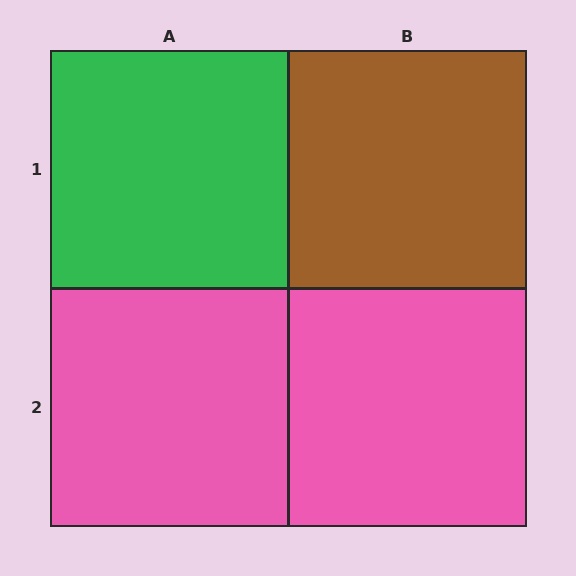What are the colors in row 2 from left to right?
Pink, pink.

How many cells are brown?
1 cell is brown.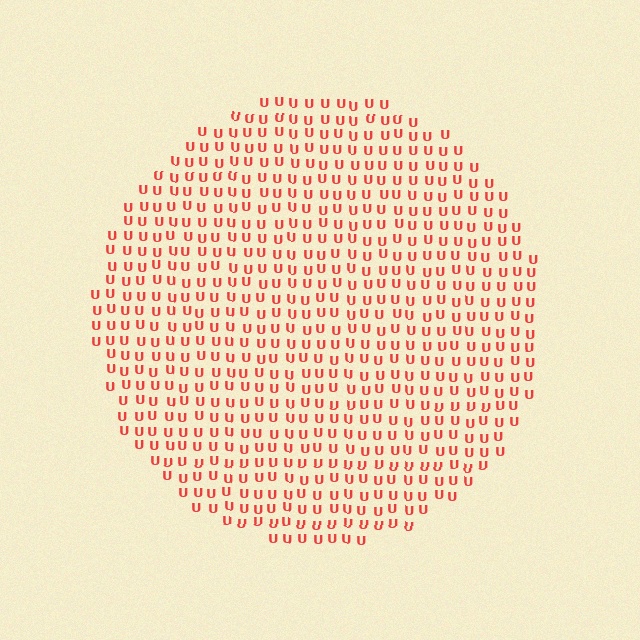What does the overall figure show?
The overall figure shows a circle.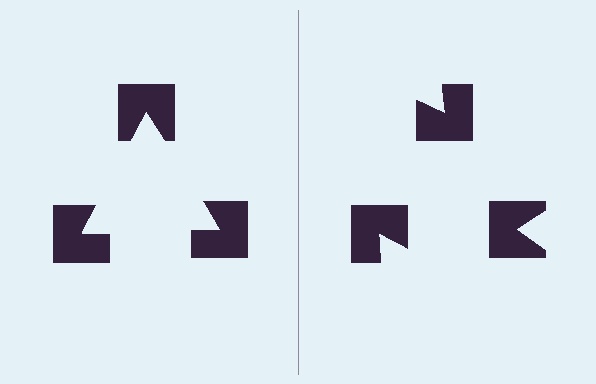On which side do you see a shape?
An illusory triangle appears on the left side. On the right side the wedge cuts are rotated, so no coherent shape forms.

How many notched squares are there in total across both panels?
6 — 3 on each side.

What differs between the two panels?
The notched squares are positioned identically on both sides; only the wedge orientations differ. On the left they align to a triangle; on the right they are misaligned.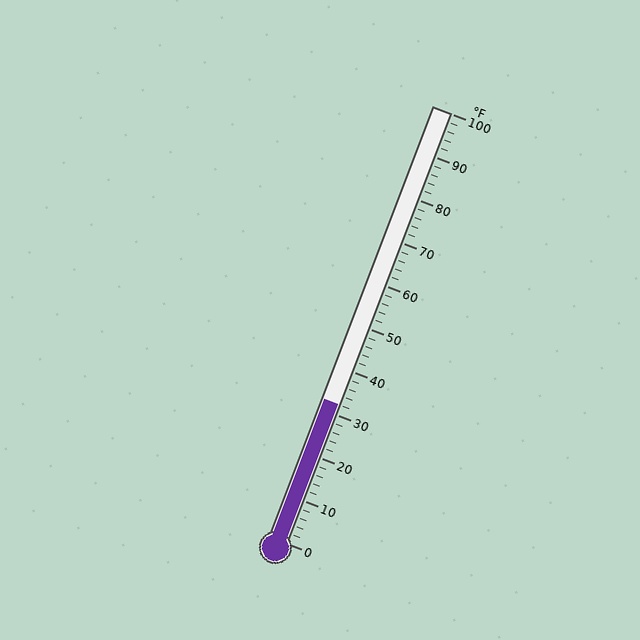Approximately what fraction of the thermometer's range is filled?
The thermometer is filled to approximately 30% of its range.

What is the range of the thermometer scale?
The thermometer scale ranges from 0°F to 100°F.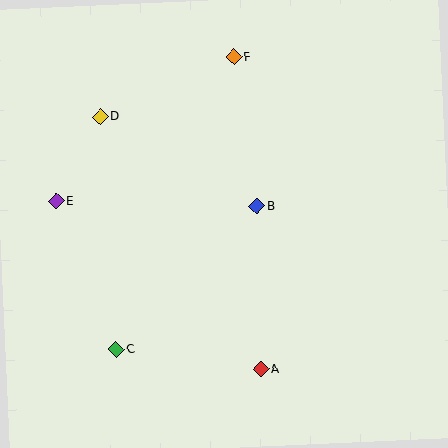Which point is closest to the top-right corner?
Point F is closest to the top-right corner.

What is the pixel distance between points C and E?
The distance between C and E is 160 pixels.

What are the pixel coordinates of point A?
Point A is at (261, 369).